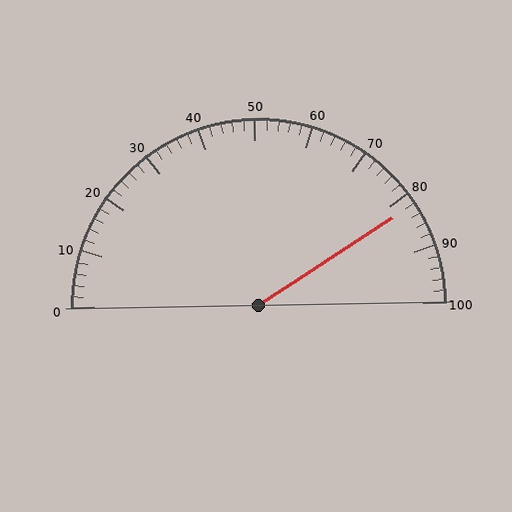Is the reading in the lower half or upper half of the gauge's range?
The reading is in the upper half of the range (0 to 100).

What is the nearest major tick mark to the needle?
The nearest major tick mark is 80.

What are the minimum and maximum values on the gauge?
The gauge ranges from 0 to 100.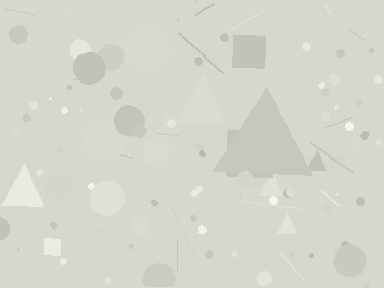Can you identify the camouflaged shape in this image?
The camouflaged shape is a triangle.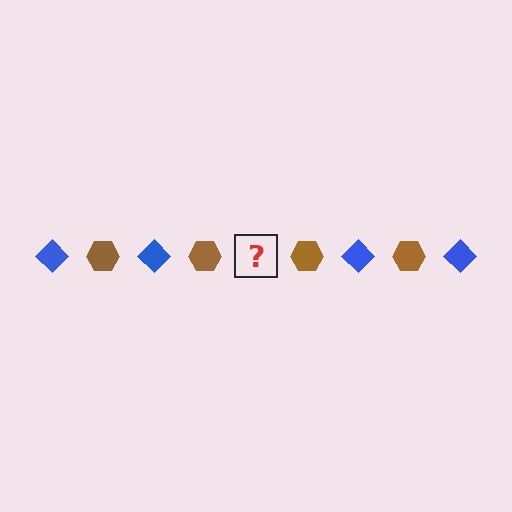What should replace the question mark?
The question mark should be replaced with a blue diamond.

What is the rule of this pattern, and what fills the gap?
The rule is that the pattern alternates between blue diamond and brown hexagon. The gap should be filled with a blue diamond.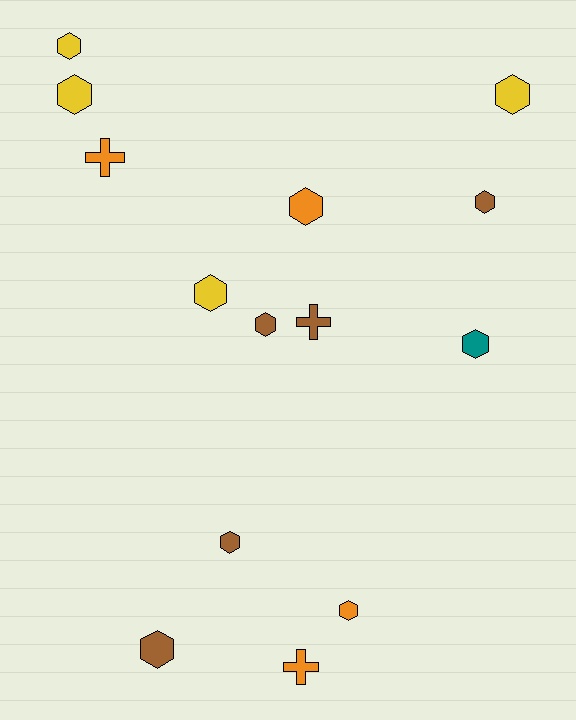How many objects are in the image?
There are 14 objects.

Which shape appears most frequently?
Hexagon, with 11 objects.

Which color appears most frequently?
Brown, with 5 objects.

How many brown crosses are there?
There is 1 brown cross.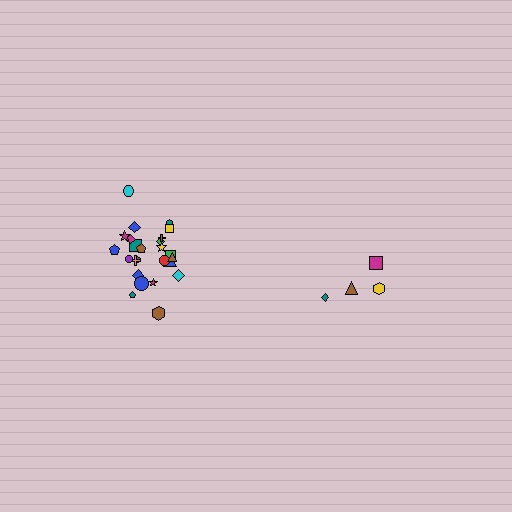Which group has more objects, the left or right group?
The left group.